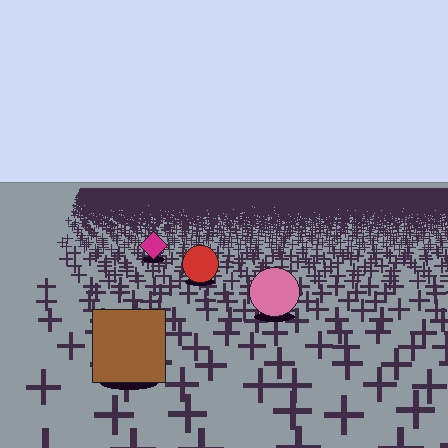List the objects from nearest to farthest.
From nearest to farthest: the brown square, the pink circle, the red circle, the magenta diamond.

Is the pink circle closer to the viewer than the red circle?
Yes. The pink circle is closer — you can tell from the texture gradient: the ground texture is coarser near it.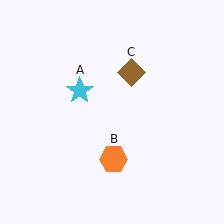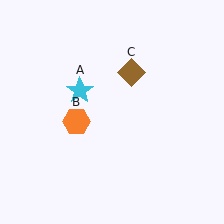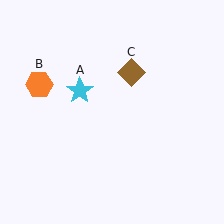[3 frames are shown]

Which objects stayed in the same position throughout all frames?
Cyan star (object A) and brown diamond (object C) remained stationary.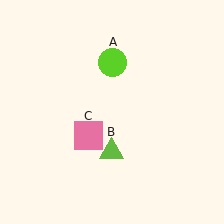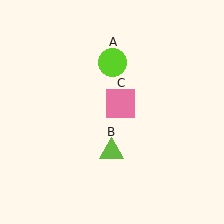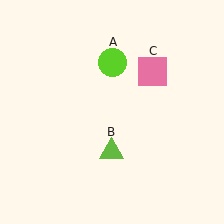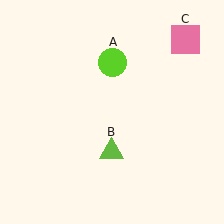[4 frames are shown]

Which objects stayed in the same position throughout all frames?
Lime circle (object A) and lime triangle (object B) remained stationary.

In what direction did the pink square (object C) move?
The pink square (object C) moved up and to the right.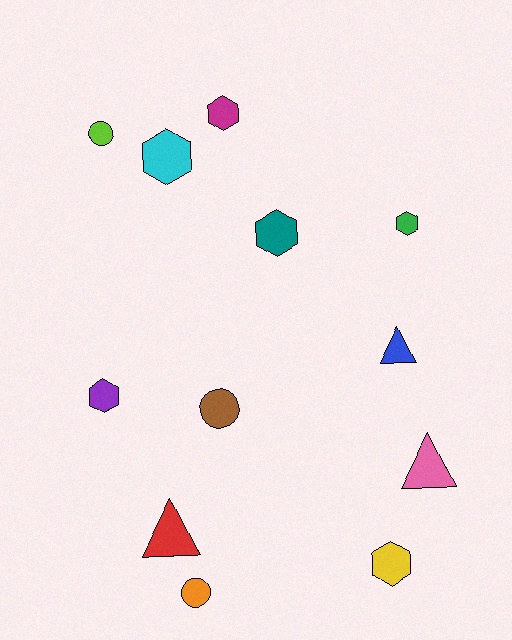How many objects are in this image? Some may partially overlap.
There are 12 objects.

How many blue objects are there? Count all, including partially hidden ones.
There is 1 blue object.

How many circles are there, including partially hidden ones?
There are 3 circles.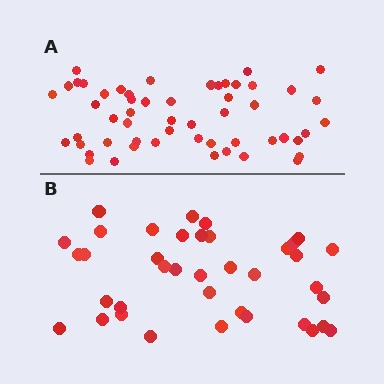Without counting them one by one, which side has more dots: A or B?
Region A (the top region) has more dots.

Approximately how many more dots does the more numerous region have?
Region A has approximately 15 more dots than region B.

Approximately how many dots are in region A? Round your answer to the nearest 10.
About 50 dots. (The exact count is 54, which rounds to 50.)